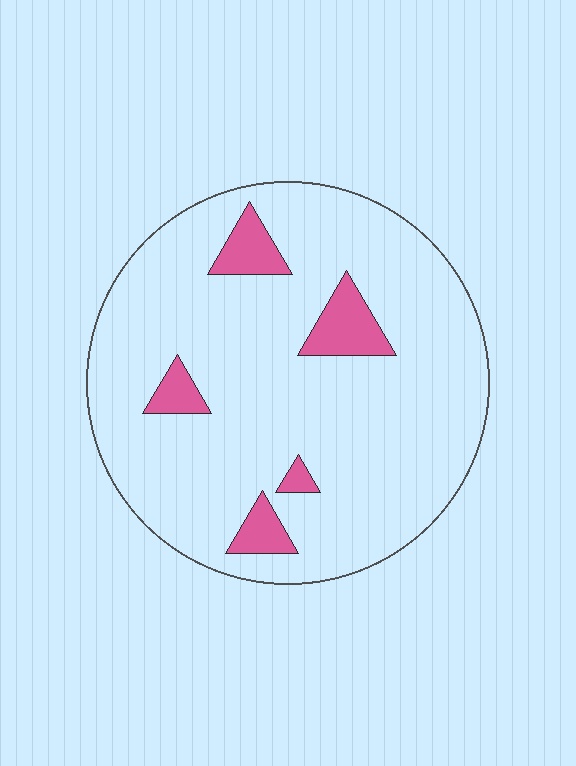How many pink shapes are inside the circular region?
5.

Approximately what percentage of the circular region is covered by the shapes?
Approximately 10%.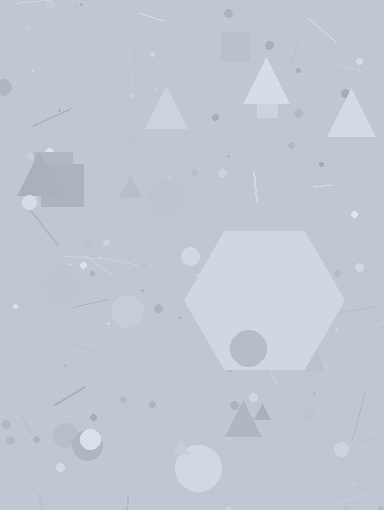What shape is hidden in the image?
A hexagon is hidden in the image.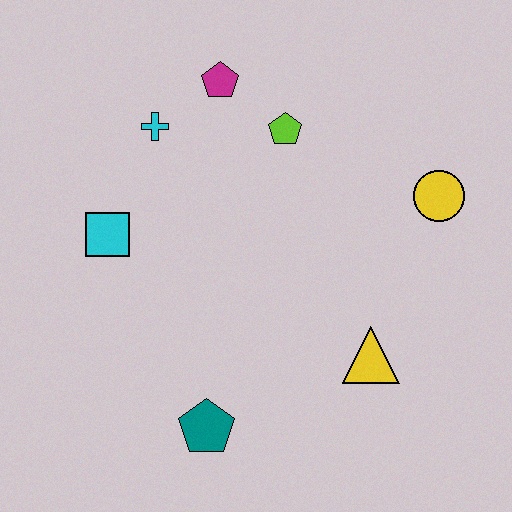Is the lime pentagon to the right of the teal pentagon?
Yes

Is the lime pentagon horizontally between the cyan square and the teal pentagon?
No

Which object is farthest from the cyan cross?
The yellow triangle is farthest from the cyan cross.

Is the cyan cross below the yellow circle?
No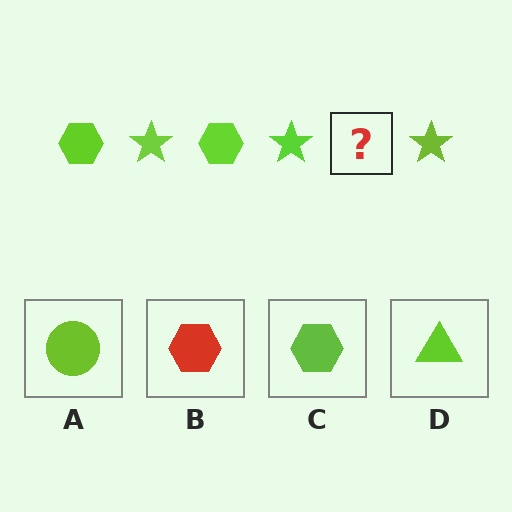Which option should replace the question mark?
Option C.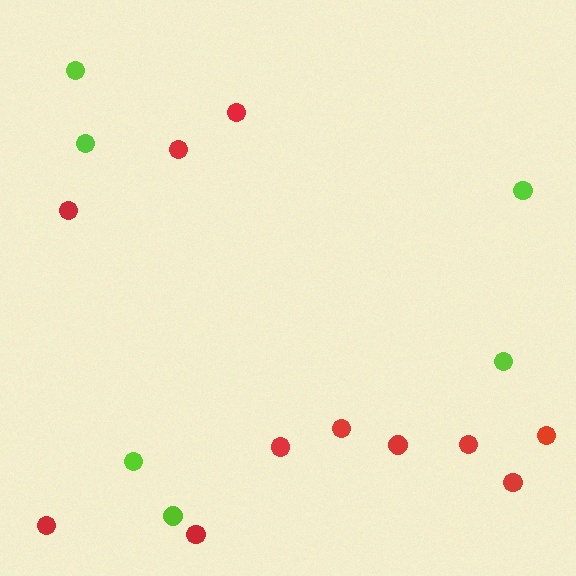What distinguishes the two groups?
There are 2 groups: one group of lime circles (6) and one group of red circles (11).